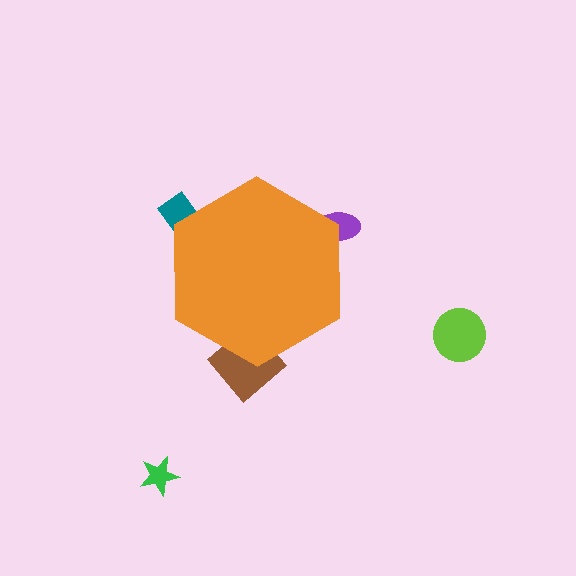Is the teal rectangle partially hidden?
Yes, the teal rectangle is partially hidden behind the orange hexagon.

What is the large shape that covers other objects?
An orange hexagon.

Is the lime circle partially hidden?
No, the lime circle is fully visible.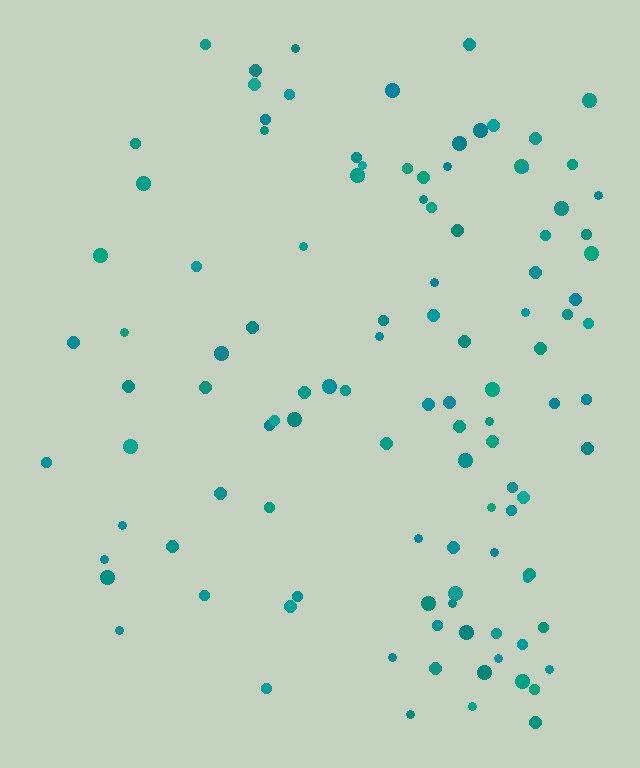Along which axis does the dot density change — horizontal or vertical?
Horizontal.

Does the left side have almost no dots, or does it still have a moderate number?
Still a moderate number, just noticeably fewer than the right.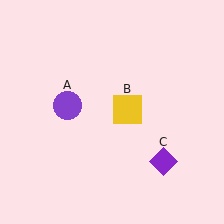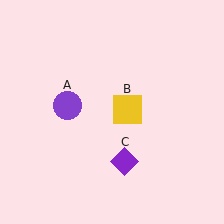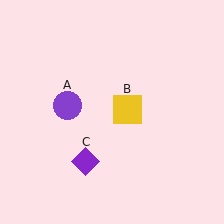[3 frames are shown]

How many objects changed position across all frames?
1 object changed position: purple diamond (object C).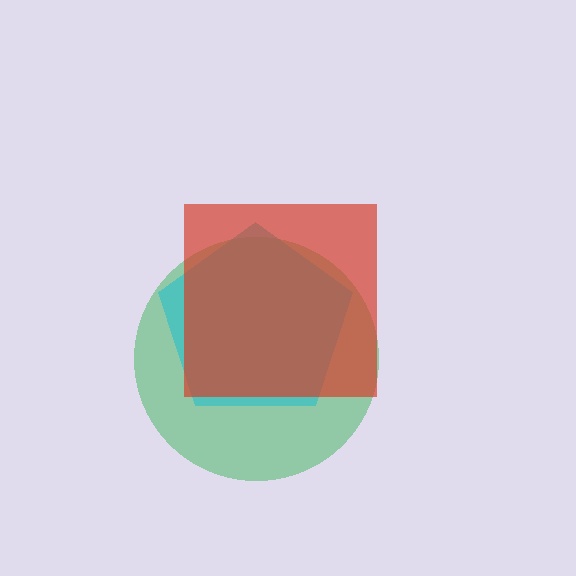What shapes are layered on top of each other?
The layered shapes are: a green circle, a cyan pentagon, a red square.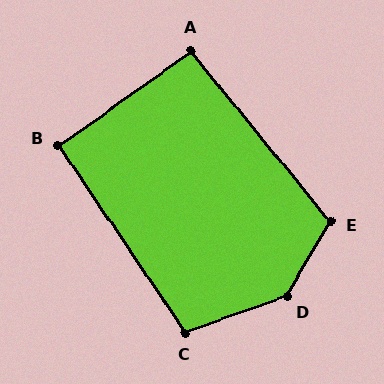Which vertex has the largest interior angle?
D, at approximately 140 degrees.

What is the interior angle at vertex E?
Approximately 111 degrees (obtuse).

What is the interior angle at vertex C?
Approximately 104 degrees (obtuse).